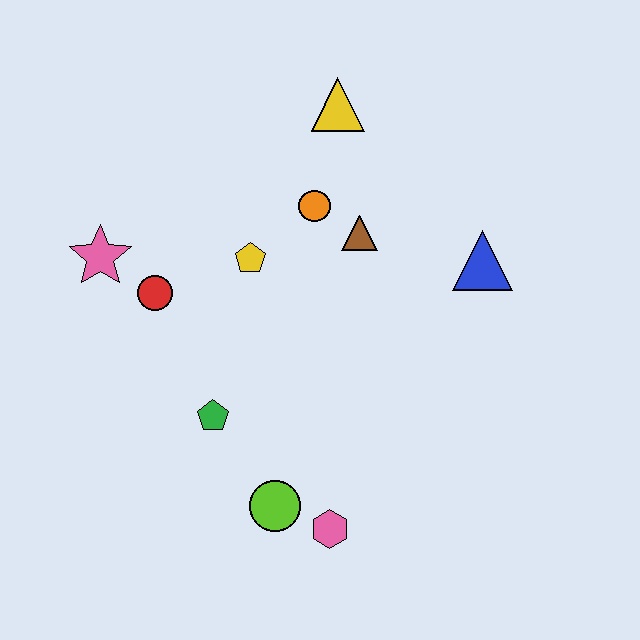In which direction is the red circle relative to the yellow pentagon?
The red circle is to the left of the yellow pentagon.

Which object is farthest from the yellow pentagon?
The pink hexagon is farthest from the yellow pentagon.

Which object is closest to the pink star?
The red circle is closest to the pink star.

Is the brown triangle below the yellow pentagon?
No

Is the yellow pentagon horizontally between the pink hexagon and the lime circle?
No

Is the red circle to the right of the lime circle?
No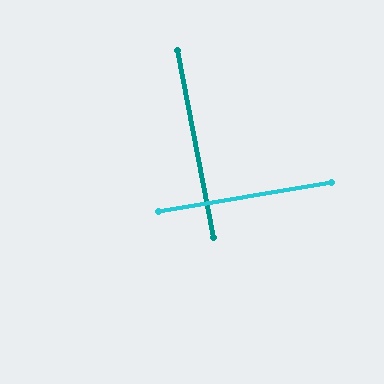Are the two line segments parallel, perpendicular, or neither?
Perpendicular — they meet at approximately 89°.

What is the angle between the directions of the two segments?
Approximately 89 degrees.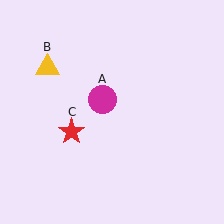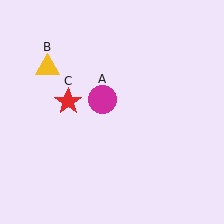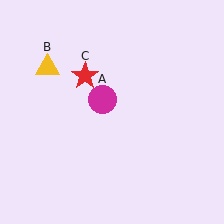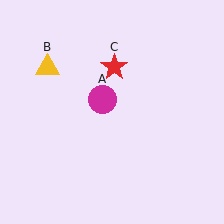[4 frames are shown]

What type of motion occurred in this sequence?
The red star (object C) rotated clockwise around the center of the scene.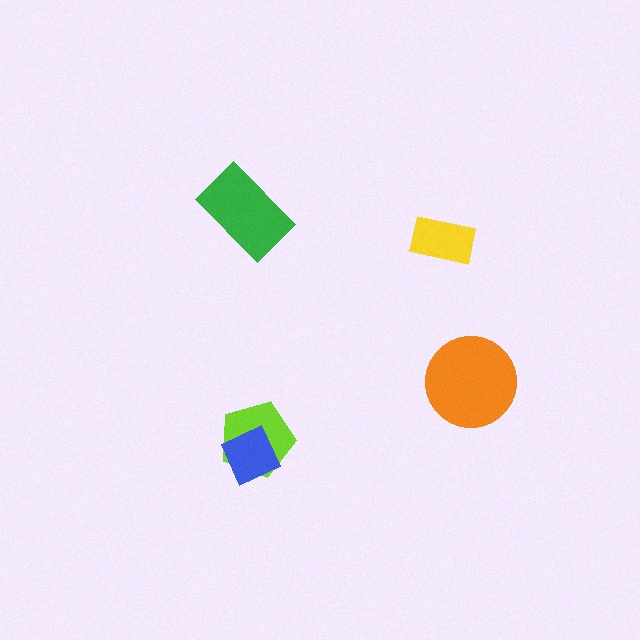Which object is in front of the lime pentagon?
The blue diamond is in front of the lime pentagon.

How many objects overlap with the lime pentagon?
1 object overlaps with the lime pentagon.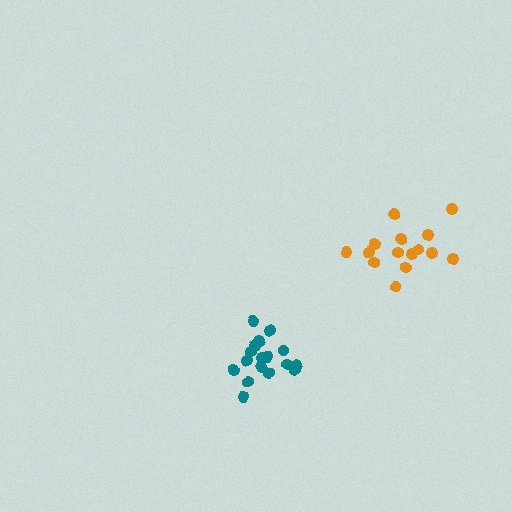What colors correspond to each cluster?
The clusters are colored: orange, teal.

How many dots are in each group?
Group 1: 15 dots, Group 2: 17 dots (32 total).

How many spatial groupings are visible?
There are 2 spatial groupings.